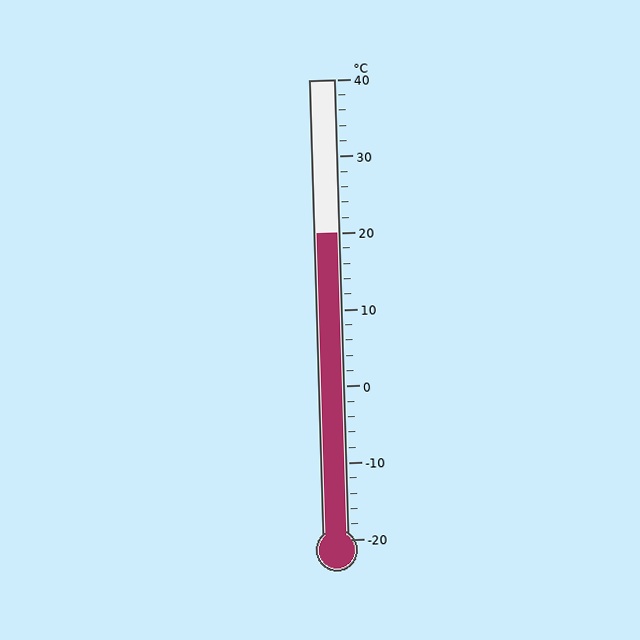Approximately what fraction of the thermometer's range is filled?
The thermometer is filled to approximately 65% of its range.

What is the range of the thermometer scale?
The thermometer scale ranges from -20°C to 40°C.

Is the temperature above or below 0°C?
The temperature is above 0°C.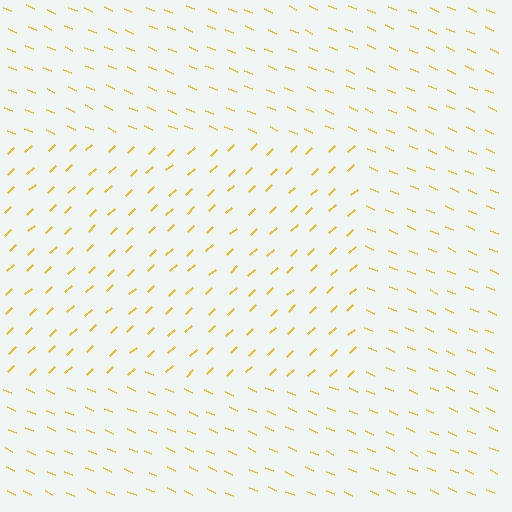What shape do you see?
I see a rectangle.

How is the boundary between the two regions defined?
The boundary is defined purely by a change in line orientation (approximately 66 degrees difference). All lines are the same color and thickness.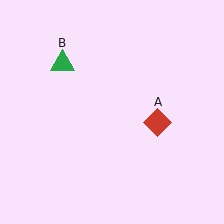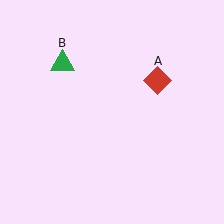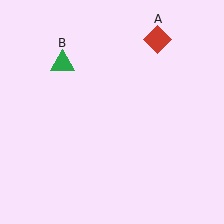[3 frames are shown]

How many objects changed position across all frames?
1 object changed position: red diamond (object A).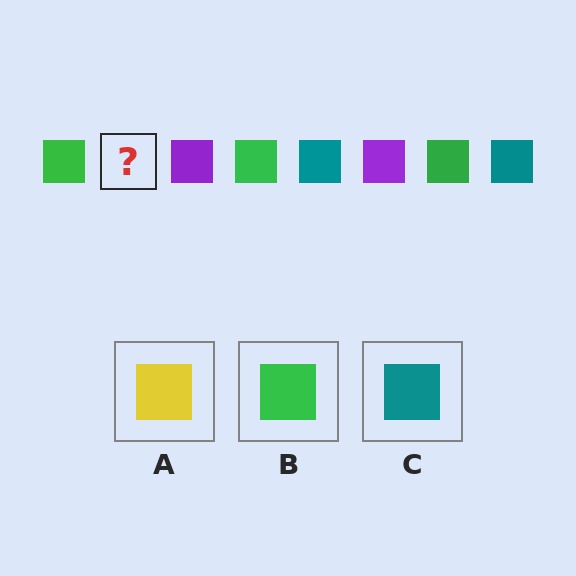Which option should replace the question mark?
Option C.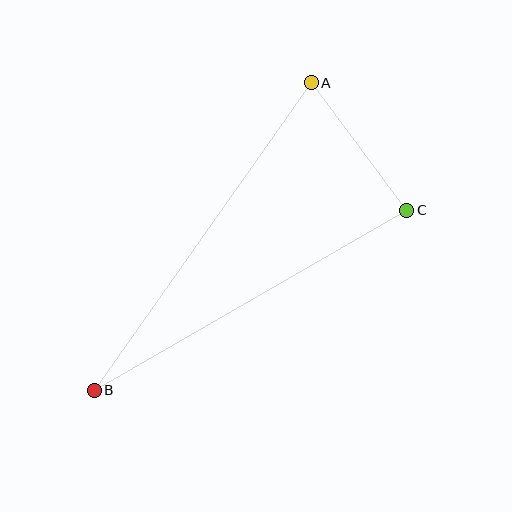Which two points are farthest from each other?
Points A and B are farthest from each other.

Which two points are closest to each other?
Points A and C are closest to each other.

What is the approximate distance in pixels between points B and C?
The distance between B and C is approximately 361 pixels.